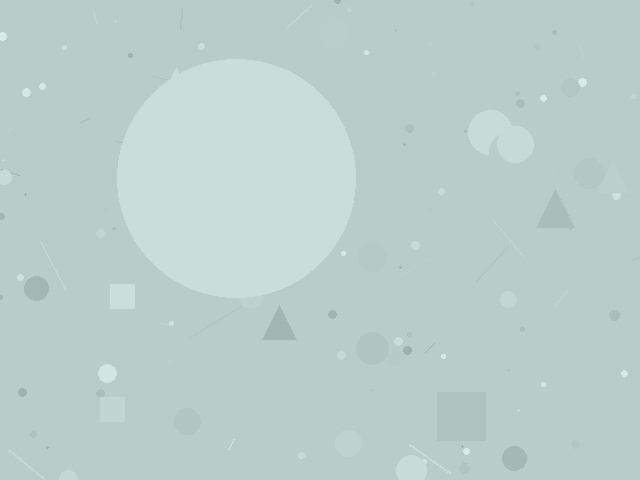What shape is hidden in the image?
A circle is hidden in the image.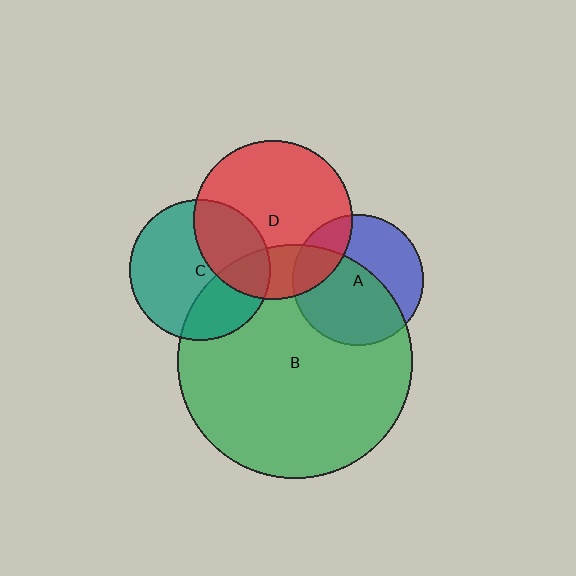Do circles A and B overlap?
Yes.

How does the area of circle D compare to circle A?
Approximately 1.5 times.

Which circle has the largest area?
Circle B (green).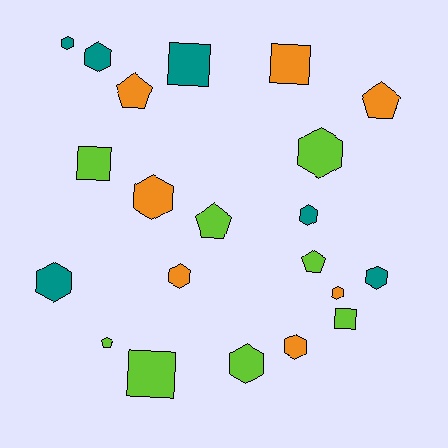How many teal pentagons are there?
There are no teal pentagons.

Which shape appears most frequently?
Hexagon, with 11 objects.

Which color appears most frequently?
Lime, with 8 objects.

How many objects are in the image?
There are 21 objects.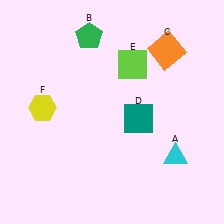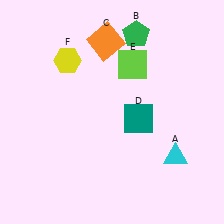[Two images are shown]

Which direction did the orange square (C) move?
The orange square (C) moved left.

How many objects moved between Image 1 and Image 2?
3 objects moved between the two images.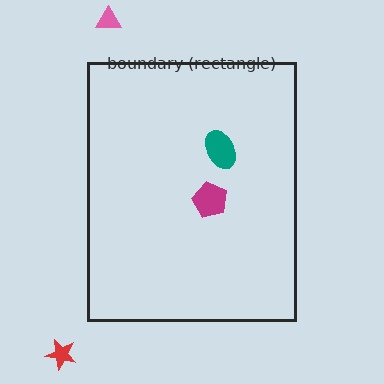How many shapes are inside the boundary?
2 inside, 2 outside.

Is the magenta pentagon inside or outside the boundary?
Inside.